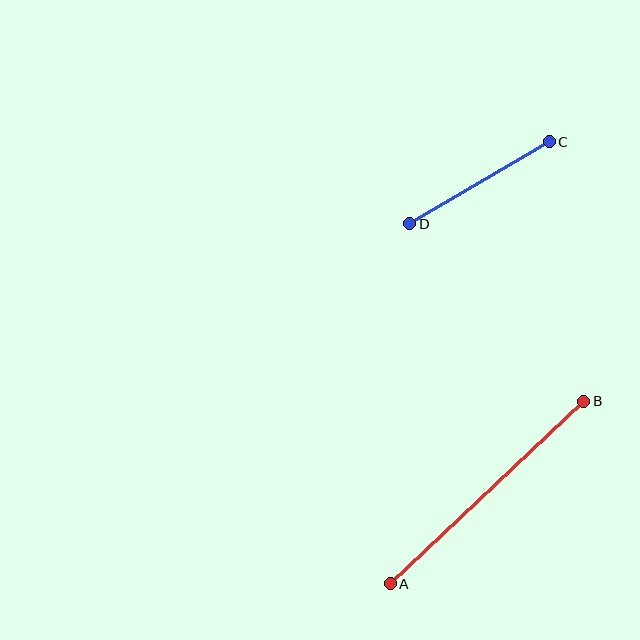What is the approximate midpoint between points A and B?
The midpoint is at approximately (487, 492) pixels.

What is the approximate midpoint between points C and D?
The midpoint is at approximately (479, 183) pixels.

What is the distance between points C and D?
The distance is approximately 162 pixels.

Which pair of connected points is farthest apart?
Points A and B are farthest apart.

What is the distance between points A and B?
The distance is approximately 266 pixels.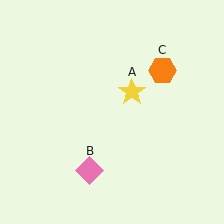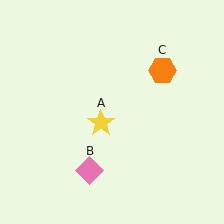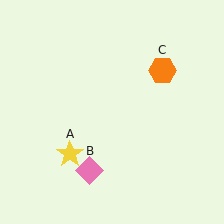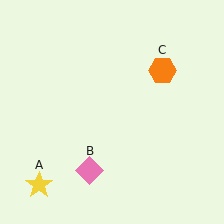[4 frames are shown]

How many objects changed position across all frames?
1 object changed position: yellow star (object A).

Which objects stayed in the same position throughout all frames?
Pink diamond (object B) and orange hexagon (object C) remained stationary.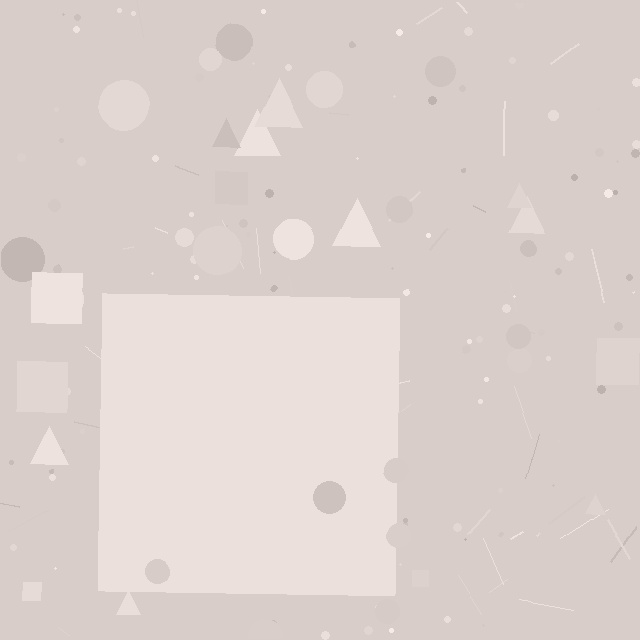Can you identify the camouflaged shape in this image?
The camouflaged shape is a square.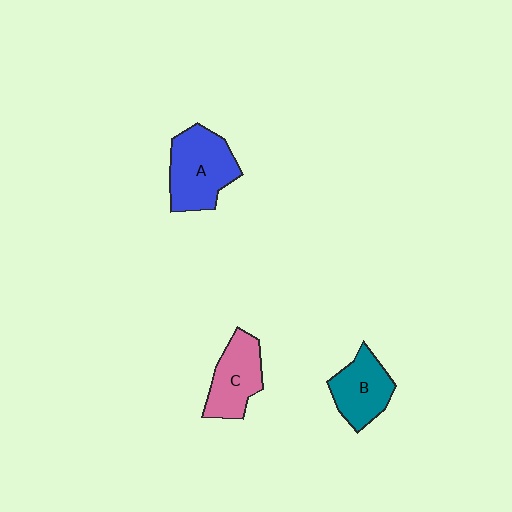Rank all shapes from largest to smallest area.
From largest to smallest: A (blue), C (pink), B (teal).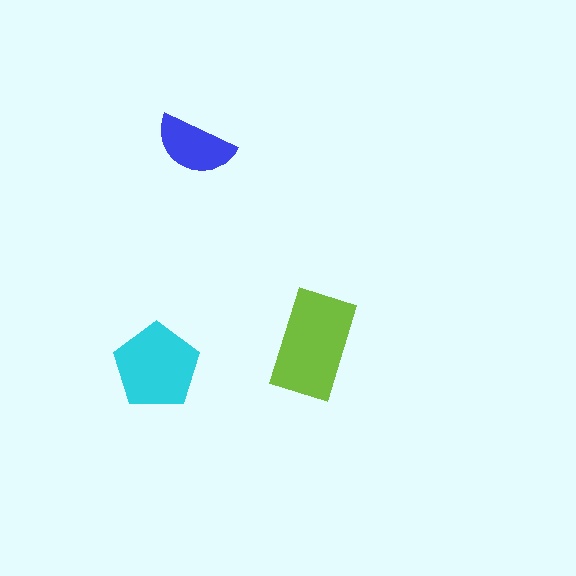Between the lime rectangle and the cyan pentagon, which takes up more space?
The lime rectangle.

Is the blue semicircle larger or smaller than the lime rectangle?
Smaller.